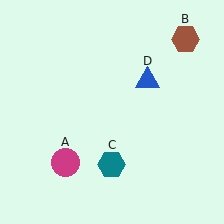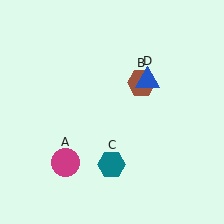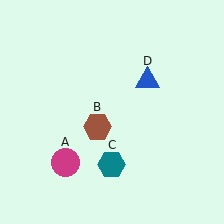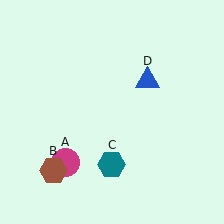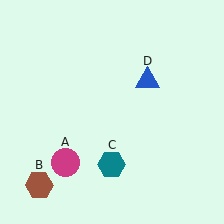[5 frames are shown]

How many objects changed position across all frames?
1 object changed position: brown hexagon (object B).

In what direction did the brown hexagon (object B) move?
The brown hexagon (object B) moved down and to the left.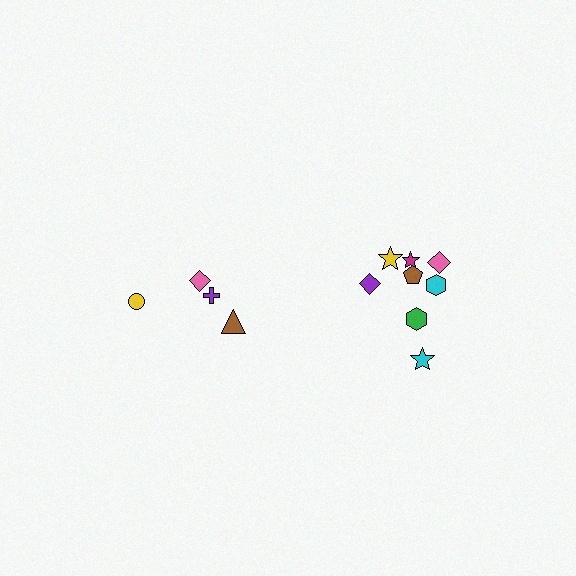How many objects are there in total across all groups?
There are 12 objects.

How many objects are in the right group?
There are 8 objects.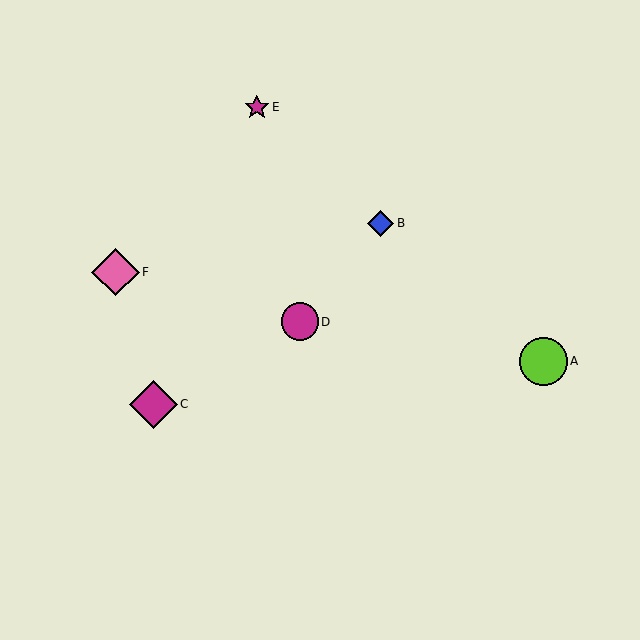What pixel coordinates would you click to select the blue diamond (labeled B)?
Click at (381, 223) to select the blue diamond B.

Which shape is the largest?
The lime circle (labeled A) is the largest.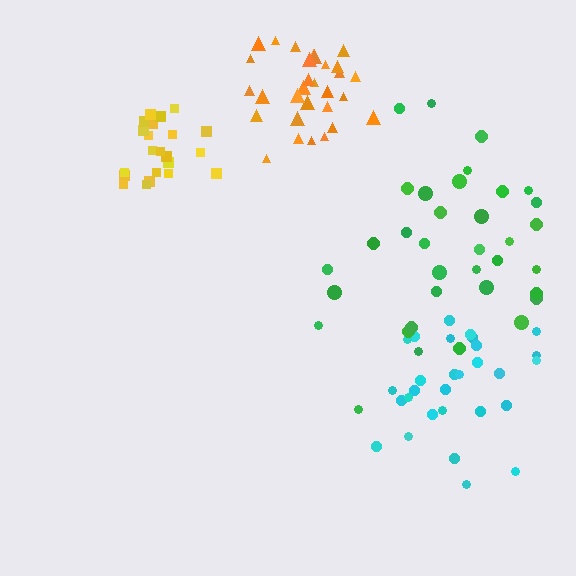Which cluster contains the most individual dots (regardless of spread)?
Green (35).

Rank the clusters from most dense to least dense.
orange, yellow, cyan, green.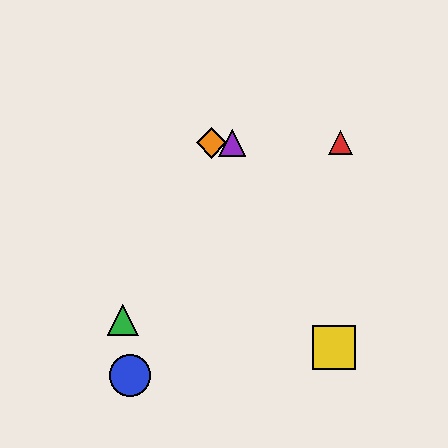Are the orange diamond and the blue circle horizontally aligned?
No, the orange diamond is at y≈143 and the blue circle is at y≈375.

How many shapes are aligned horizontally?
3 shapes (the red triangle, the purple triangle, the orange diamond) are aligned horizontally.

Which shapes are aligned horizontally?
The red triangle, the purple triangle, the orange diamond are aligned horizontally.